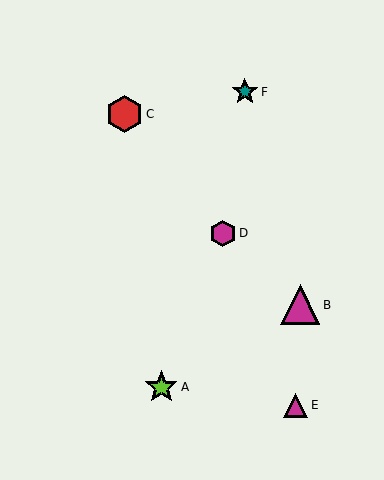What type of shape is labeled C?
Shape C is a red hexagon.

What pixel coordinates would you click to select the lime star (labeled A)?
Click at (161, 387) to select the lime star A.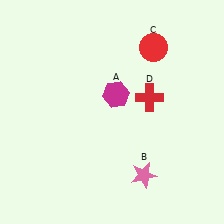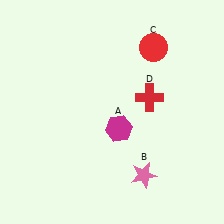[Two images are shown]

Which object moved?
The magenta hexagon (A) moved down.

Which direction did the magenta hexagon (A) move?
The magenta hexagon (A) moved down.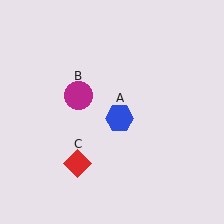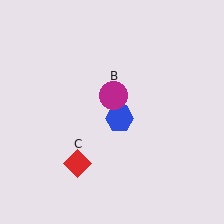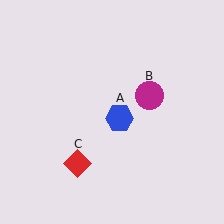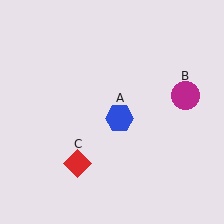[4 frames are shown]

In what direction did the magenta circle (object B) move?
The magenta circle (object B) moved right.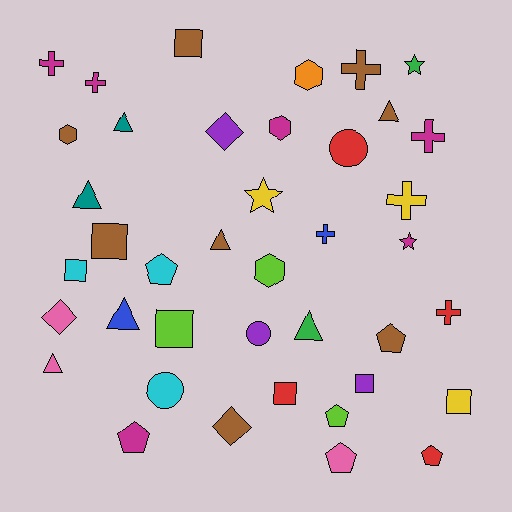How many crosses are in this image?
There are 7 crosses.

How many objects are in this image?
There are 40 objects.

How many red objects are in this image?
There are 4 red objects.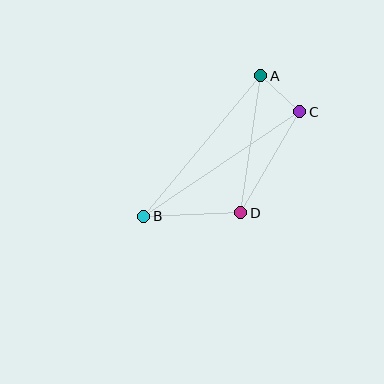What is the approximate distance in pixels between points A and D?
The distance between A and D is approximately 138 pixels.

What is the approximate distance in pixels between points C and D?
The distance between C and D is approximately 117 pixels.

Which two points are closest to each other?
Points A and C are closest to each other.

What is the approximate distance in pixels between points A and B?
The distance between A and B is approximately 183 pixels.